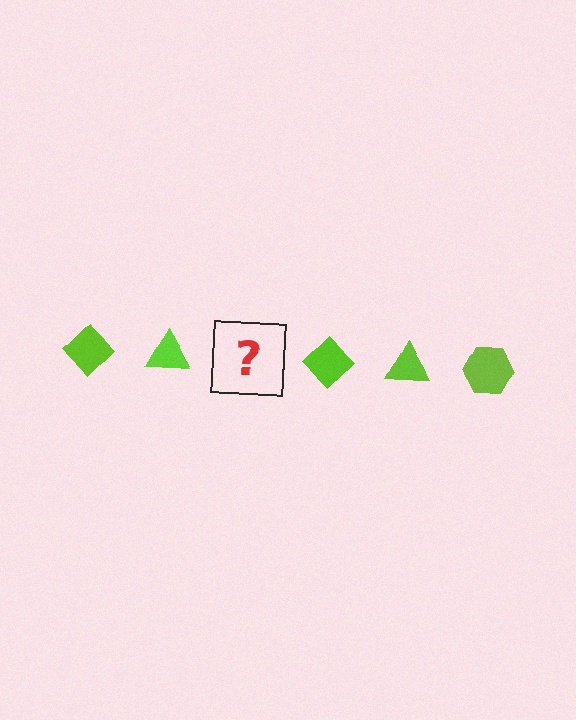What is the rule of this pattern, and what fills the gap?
The rule is that the pattern cycles through diamond, triangle, hexagon shapes in lime. The gap should be filled with a lime hexagon.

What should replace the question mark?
The question mark should be replaced with a lime hexagon.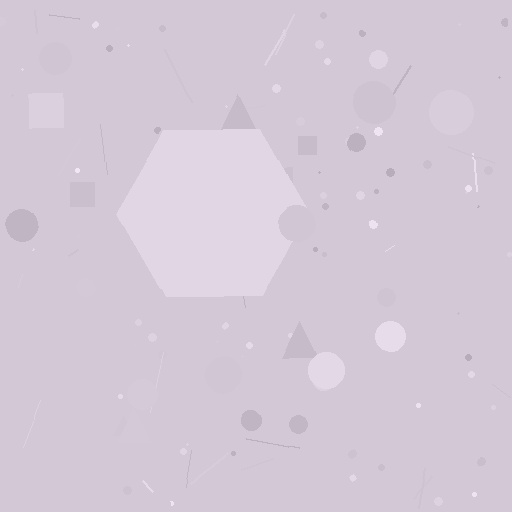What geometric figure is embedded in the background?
A hexagon is embedded in the background.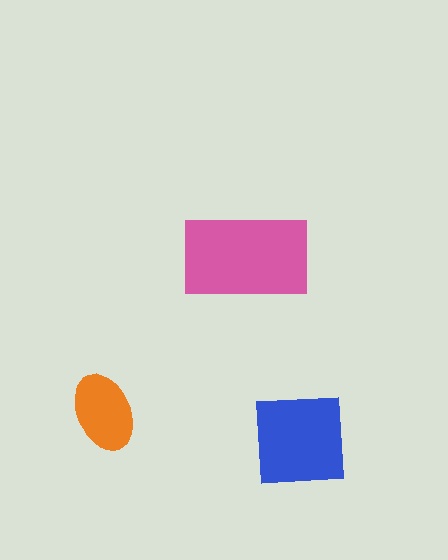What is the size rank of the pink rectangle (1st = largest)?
1st.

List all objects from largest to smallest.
The pink rectangle, the blue square, the orange ellipse.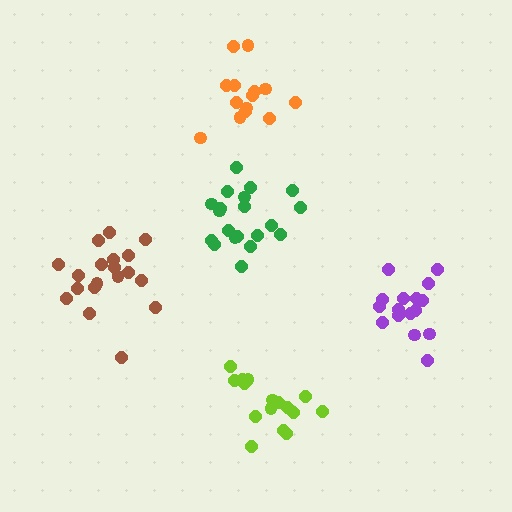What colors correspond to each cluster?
The clusters are colored: lime, purple, orange, green, brown.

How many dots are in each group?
Group 1: 16 dots, Group 2: 16 dots, Group 3: 14 dots, Group 4: 20 dots, Group 5: 19 dots (85 total).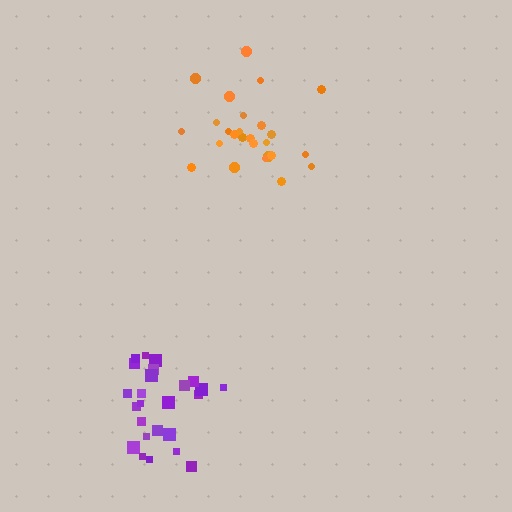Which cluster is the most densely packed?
Purple.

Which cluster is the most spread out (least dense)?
Orange.